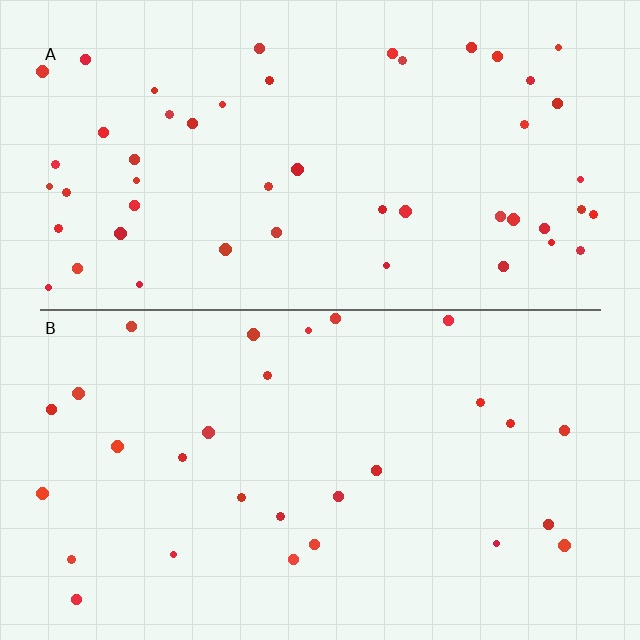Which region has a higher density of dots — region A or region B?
A (the top).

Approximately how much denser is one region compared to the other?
Approximately 1.8× — region A over region B.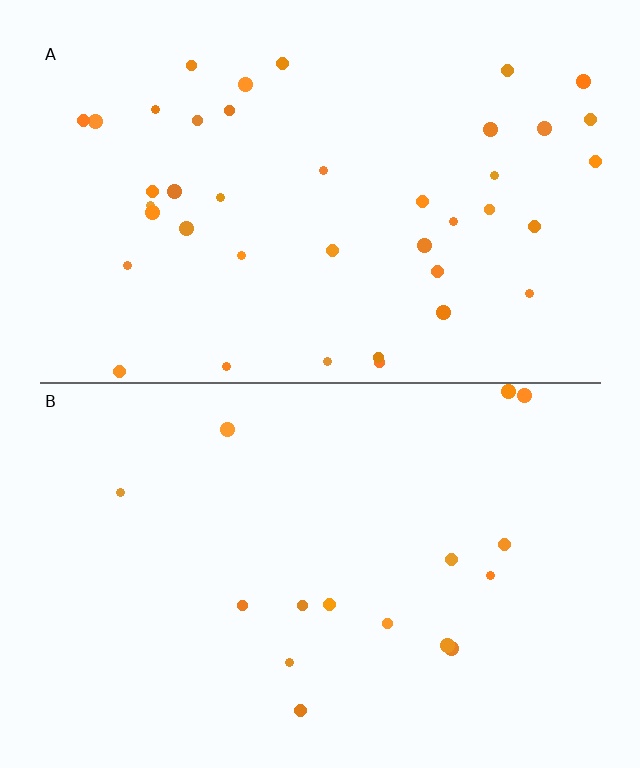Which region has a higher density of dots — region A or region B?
A (the top).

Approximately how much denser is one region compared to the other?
Approximately 2.6× — region A over region B.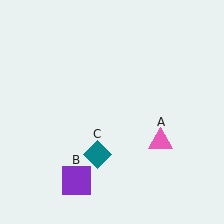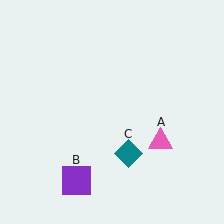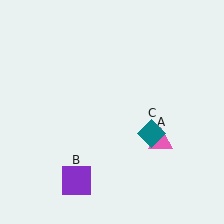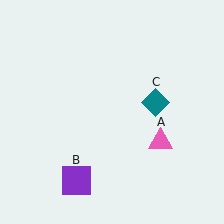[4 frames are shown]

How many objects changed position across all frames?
1 object changed position: teal diamond (object C).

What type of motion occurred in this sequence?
The teal diamond (object C) rotated counterclockwise around the center of the scene.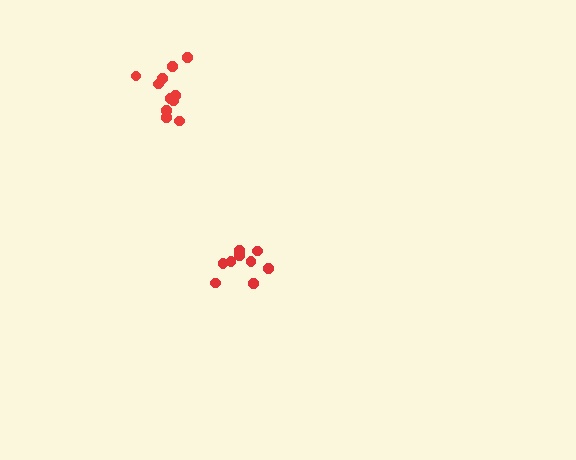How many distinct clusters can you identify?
There are 2 distinct clusters.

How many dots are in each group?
Group 1: 11 dots, Group 2: 9 dots (20 total).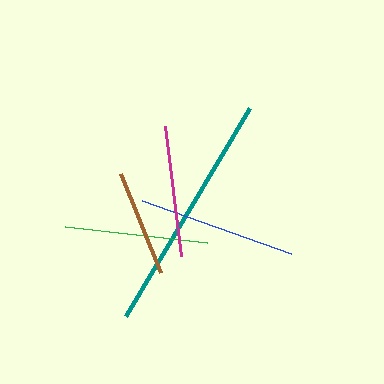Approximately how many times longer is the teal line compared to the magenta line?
The teal line is approximately 1.8 times the length of the magenta line.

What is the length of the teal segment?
The teal segment is approximately 242 pixels long.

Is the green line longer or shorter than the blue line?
The blue line is longer than the green line.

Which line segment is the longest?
The teal line is the longest at approximately 242 pixels.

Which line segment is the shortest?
The brown line is the shortest at approximately 107 pixels.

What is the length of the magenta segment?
The magenta segment is approximately 131 pixels long.